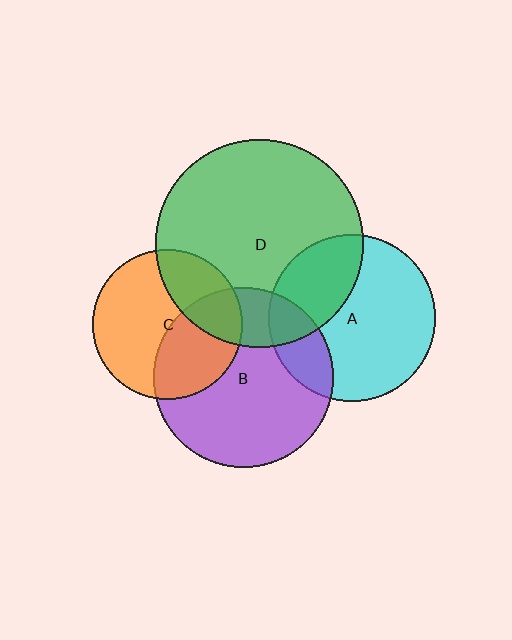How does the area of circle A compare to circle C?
Approximately 1.2 times.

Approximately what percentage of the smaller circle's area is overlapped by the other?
Approximately 20%.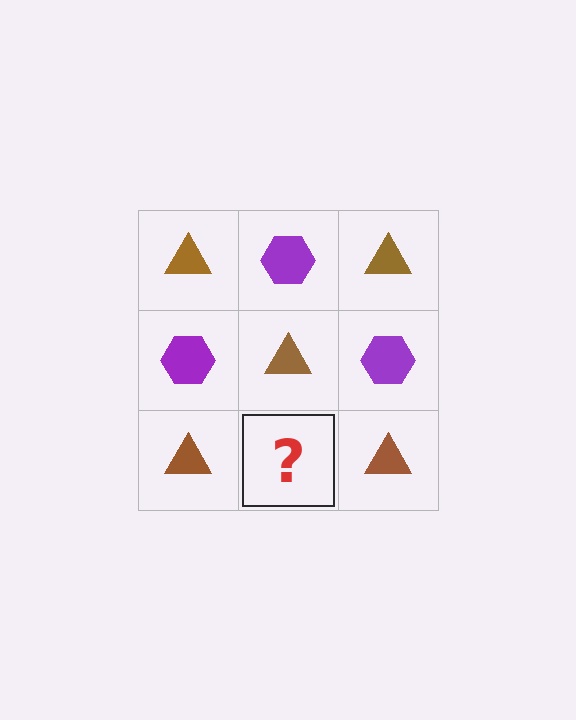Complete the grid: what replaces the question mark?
The question mark should be replaced with a purple hexagon.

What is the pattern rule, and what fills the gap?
The rule is that it alternates brown triangle and purple hexagon in a checkerboard pattern. The gap should be filled with a purple hexagon.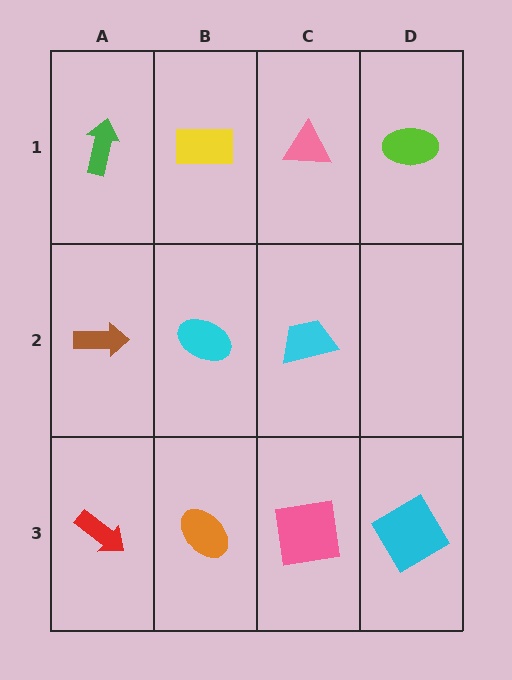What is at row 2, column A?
A brown arrow.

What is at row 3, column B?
An orange ellipse.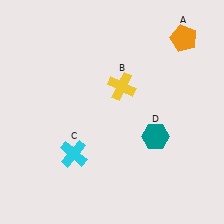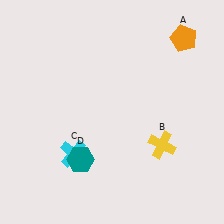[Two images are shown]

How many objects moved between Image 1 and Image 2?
2 objects moved between the two images.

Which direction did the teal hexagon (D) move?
The teal hexagon (D) moved left.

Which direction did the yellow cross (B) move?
The yellow cross (B) moved down.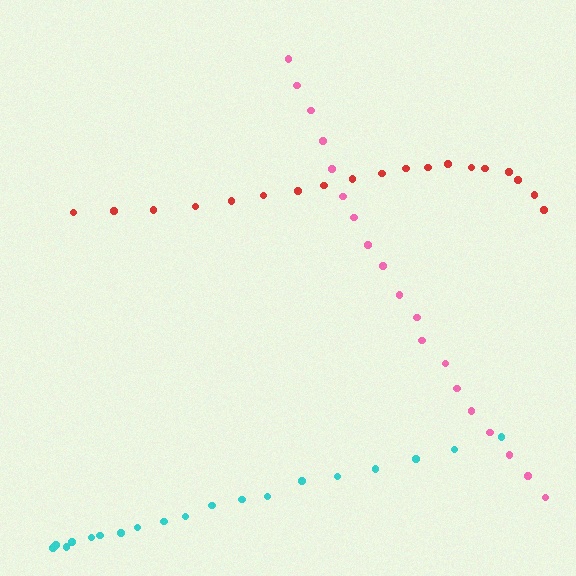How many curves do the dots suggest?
There are 3 distinct paths.